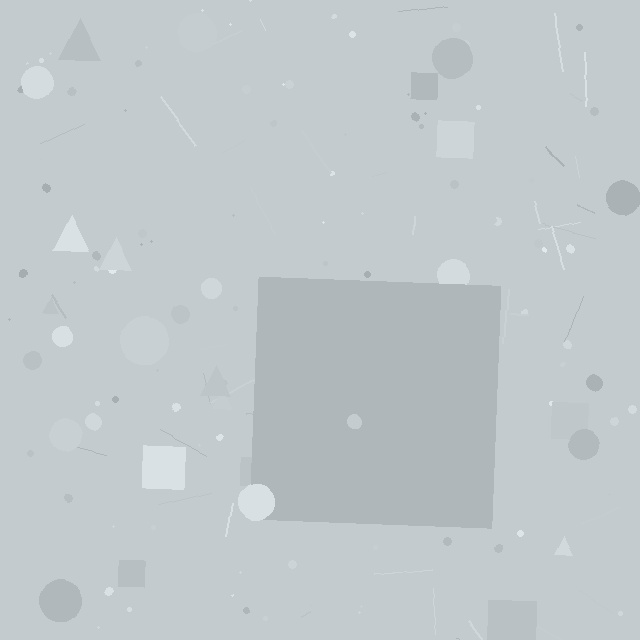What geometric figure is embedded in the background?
A square is embedded in the background.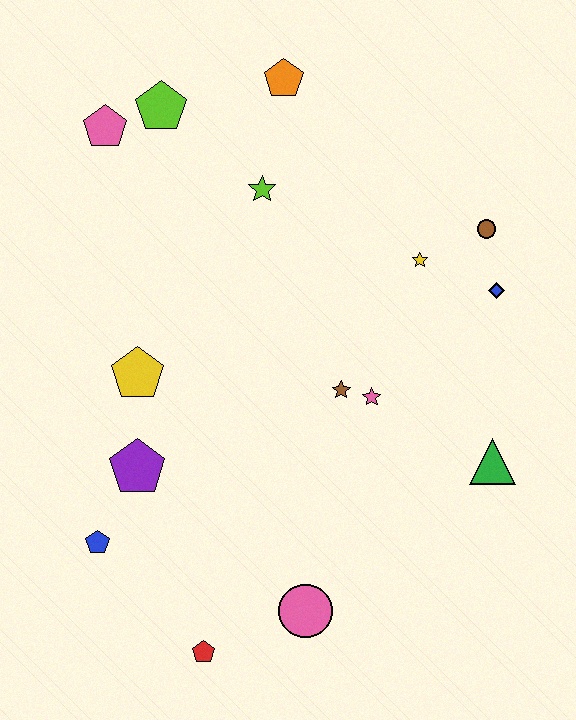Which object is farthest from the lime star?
The red pentagon is farthest from the lime star.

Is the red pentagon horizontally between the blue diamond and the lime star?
No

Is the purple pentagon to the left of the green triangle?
Yes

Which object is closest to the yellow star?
The brown circle is closest to the yellow star.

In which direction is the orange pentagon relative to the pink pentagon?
The orange pentagon is to the right of the pink pentagon.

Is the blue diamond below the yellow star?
Yes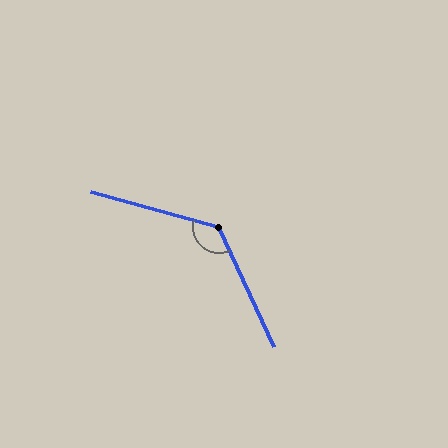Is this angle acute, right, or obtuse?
It is obtuse.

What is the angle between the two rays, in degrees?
Approximately 130 degrees.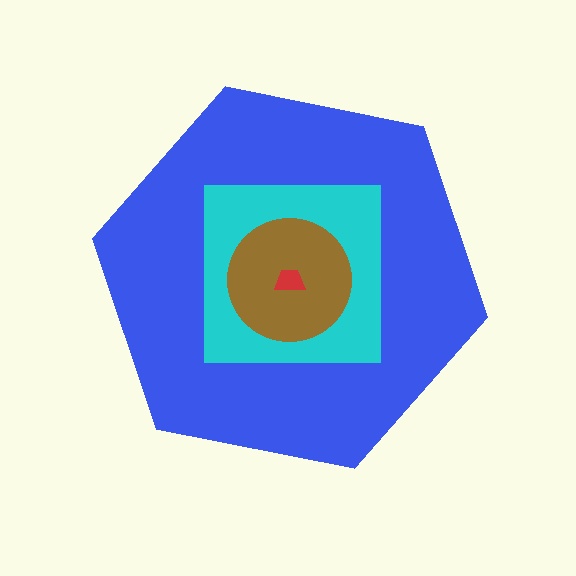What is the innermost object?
The red trapezoid.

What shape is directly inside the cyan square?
The brown circle.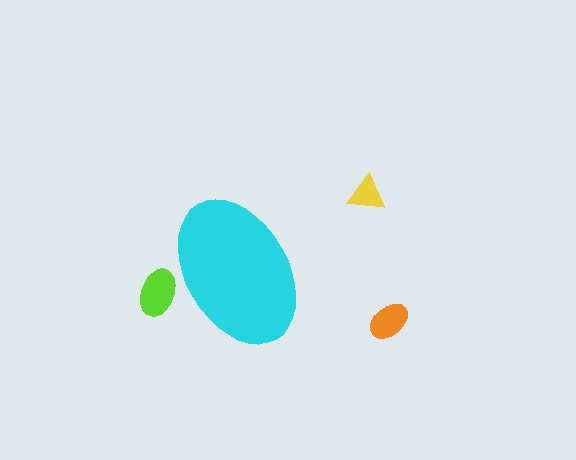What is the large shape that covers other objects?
A cyan ellipse.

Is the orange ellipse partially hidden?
No, the orange ellipse is fully visible.